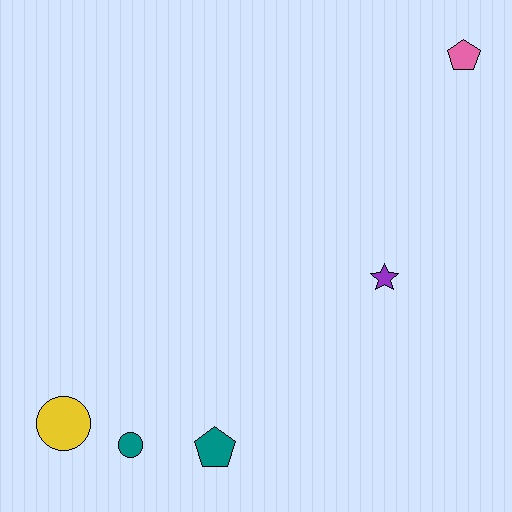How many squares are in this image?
There are no squares.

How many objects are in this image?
There are 5 objects.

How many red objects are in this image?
There are no red objects.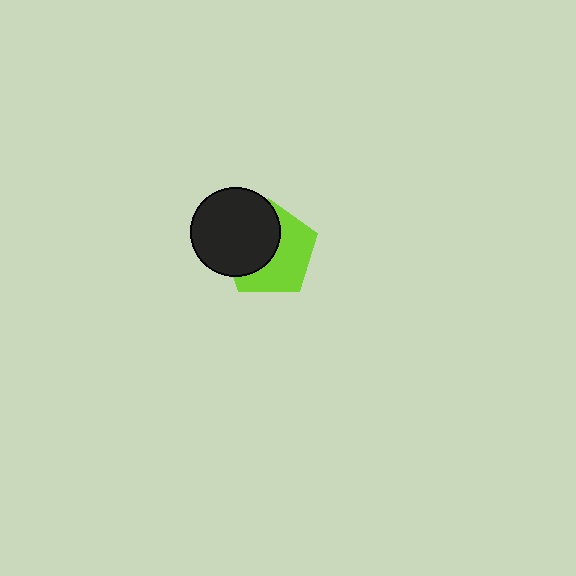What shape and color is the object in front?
The object in front is a black circle.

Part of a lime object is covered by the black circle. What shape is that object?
It is a pentagon.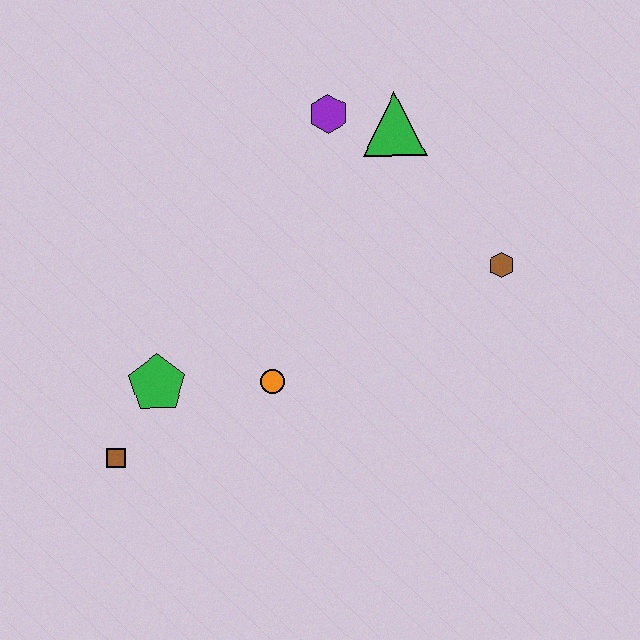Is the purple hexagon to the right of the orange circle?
Yes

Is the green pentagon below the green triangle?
Yes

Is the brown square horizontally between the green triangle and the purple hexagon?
No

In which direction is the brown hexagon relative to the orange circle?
The brown hexagon is to the right of the orange circle.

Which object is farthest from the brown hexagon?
The brown square is farthest from the brown hexagon.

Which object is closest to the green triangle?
The purple hexagon is closest to the green triangle.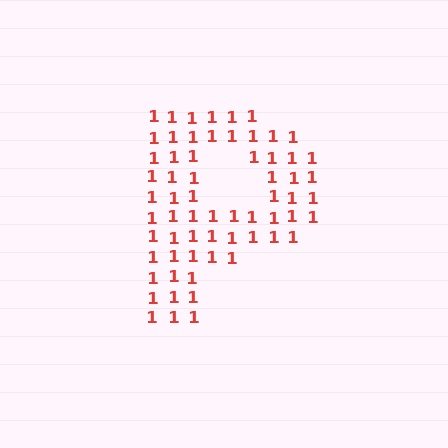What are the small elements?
The small elements are digit 1's.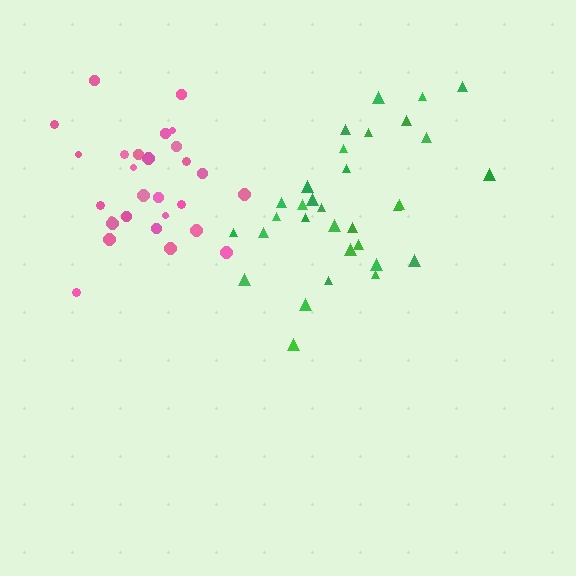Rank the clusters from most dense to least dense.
pink, green.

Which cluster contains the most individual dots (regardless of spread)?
Green (32).